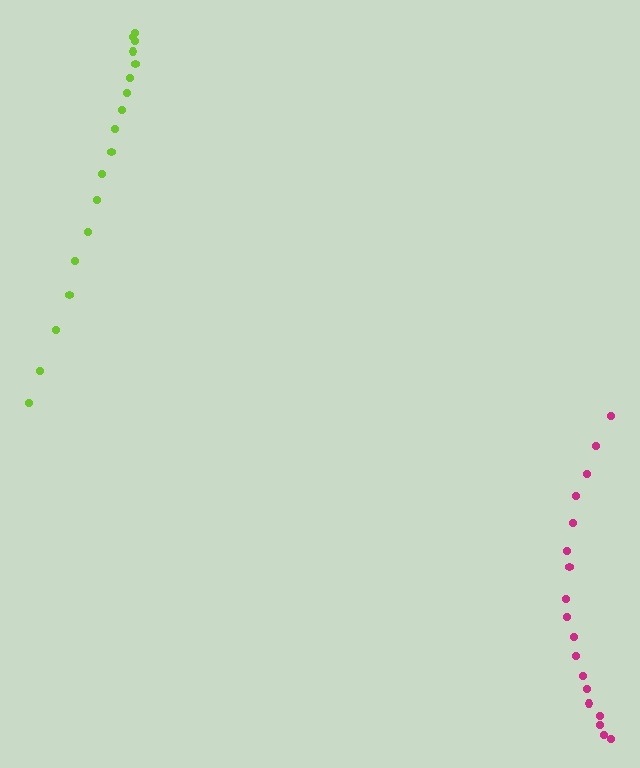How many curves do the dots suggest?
There are 2 distinct paths.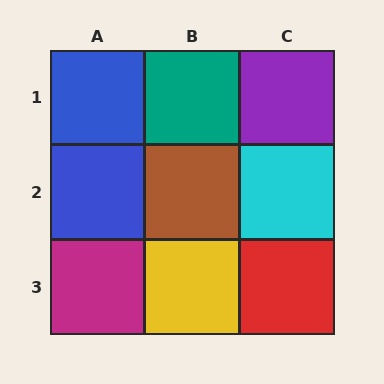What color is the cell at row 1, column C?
Purple.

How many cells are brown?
1 cell is brown.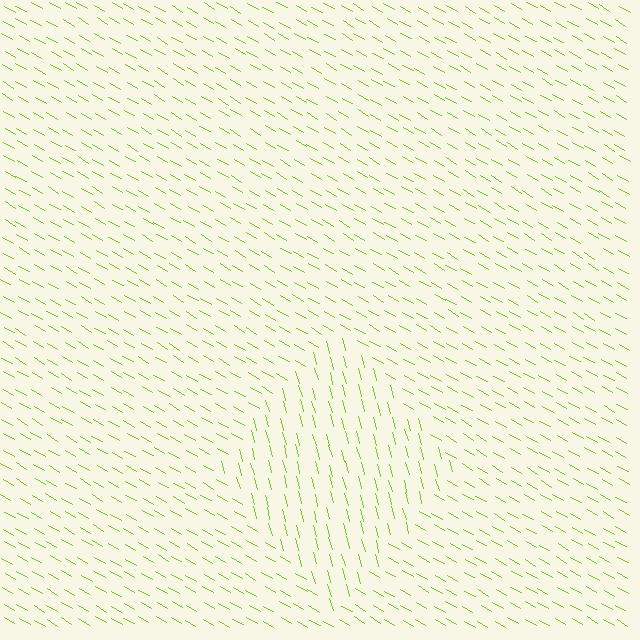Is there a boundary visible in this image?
Yes, there is a texture boundary formed by a change in line orientation.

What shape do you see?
I see a diamond.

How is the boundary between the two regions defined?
The boundary is defined purely by a change in line orientation (approximately 45 degrees difference). All lines are the same color and thickness.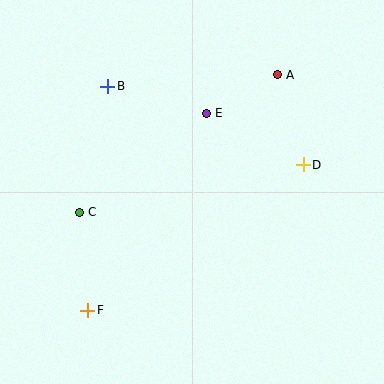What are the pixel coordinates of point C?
Point C is at (79, 213).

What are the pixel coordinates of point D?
Point D is at (303, 165).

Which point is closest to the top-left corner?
Point B is closest to the top-left corner.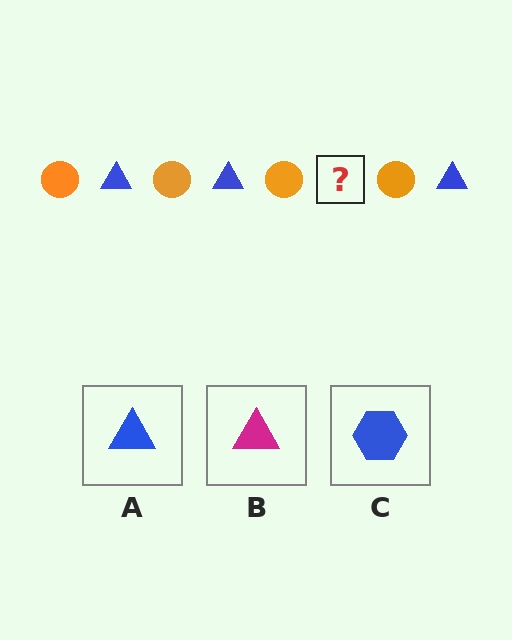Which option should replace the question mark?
Option A.